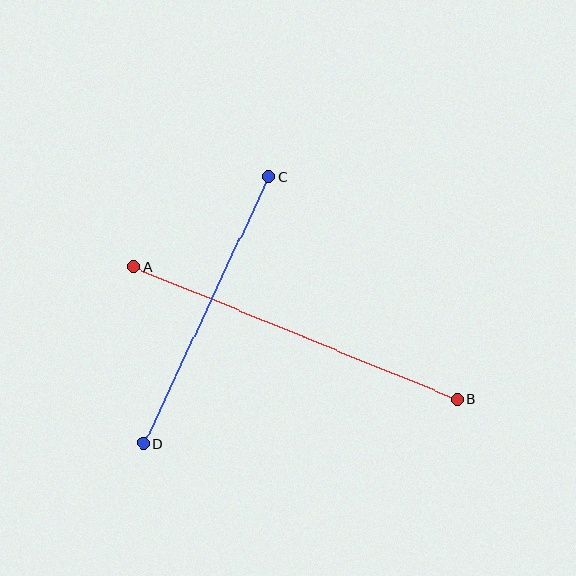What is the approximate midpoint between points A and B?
The midpoint is at approximately (296, 333) pixels.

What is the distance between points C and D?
The distance is approximately 295 pixels.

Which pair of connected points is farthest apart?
Points A and B are farthest apart.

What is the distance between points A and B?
The distance is approximately 349 pixels.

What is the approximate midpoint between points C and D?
The midpoint is at approximately (206, 310) pixels.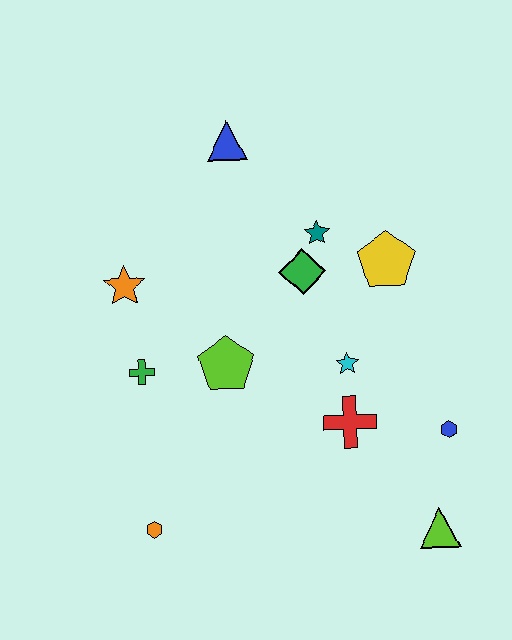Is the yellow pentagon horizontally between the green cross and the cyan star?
No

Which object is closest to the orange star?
The green cross is closest to the orange star.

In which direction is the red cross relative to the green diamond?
The red cross is below the green diamond.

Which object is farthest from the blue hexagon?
The blue triangle is farthest from the blue hexagon.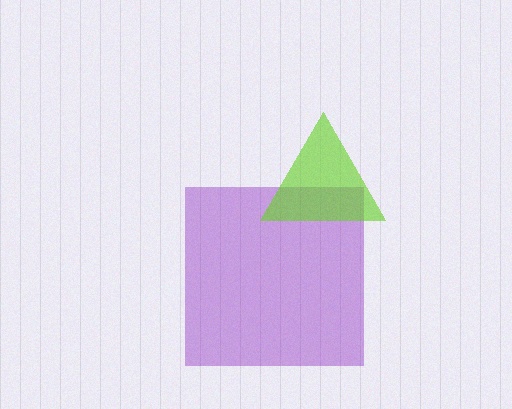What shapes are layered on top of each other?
The layered shapes are: a purple square, a lime triangle.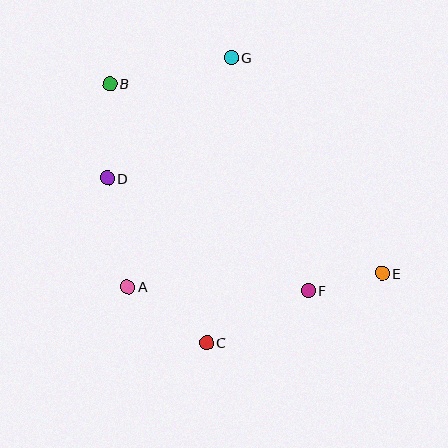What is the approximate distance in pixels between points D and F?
The distance between D and F is approximately 230 pixels.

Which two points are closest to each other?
Points E and F are closest to each other.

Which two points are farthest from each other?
Points B and E are farthest from each other.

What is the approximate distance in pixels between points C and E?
The distance between C and E is approximately 189 pixels.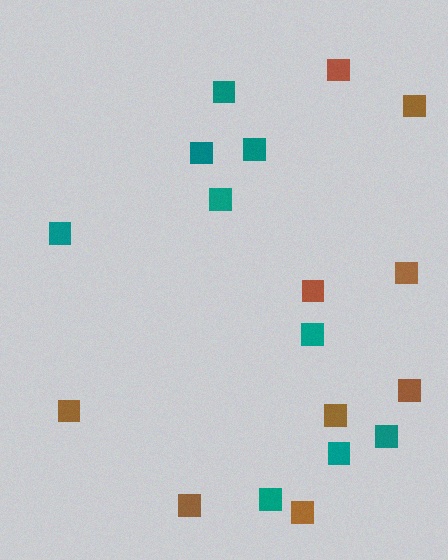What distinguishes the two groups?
There are 2 groups: one group of brown squares (9) and one group of teal squares (9).